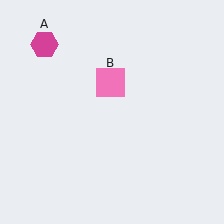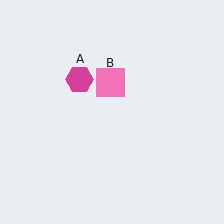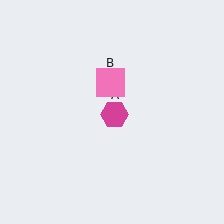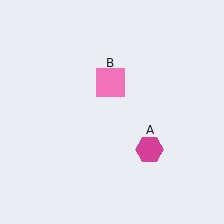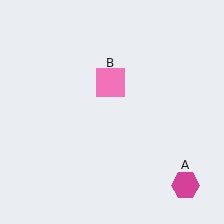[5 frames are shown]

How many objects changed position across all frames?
1 object changed position: magenta hexagon (object A).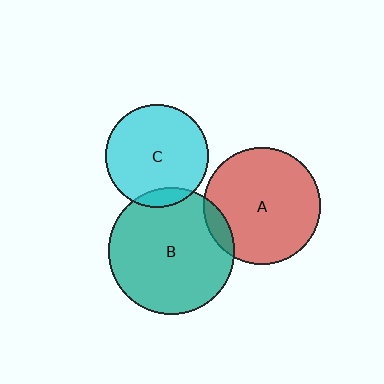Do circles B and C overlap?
Yes.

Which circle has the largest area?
Circle B (teal).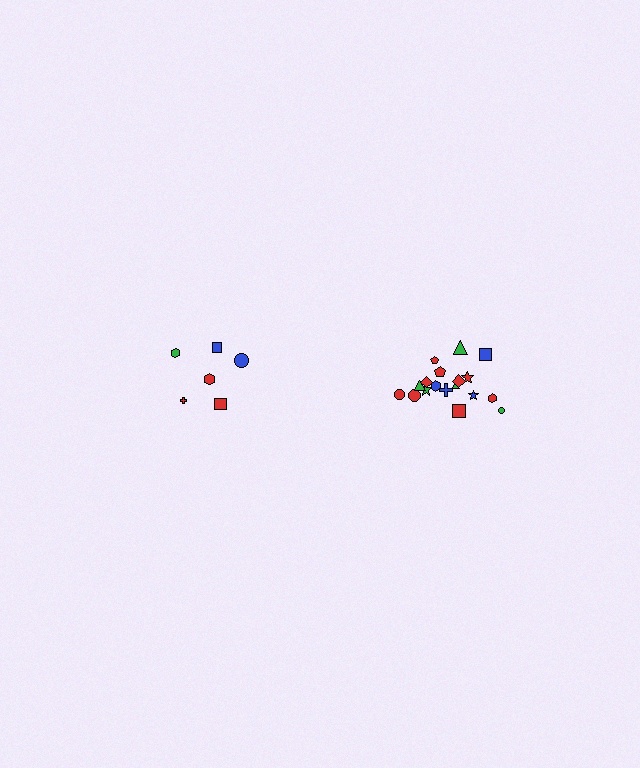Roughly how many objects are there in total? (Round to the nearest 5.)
Roughly 25 objects in total.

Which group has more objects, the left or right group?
The right group.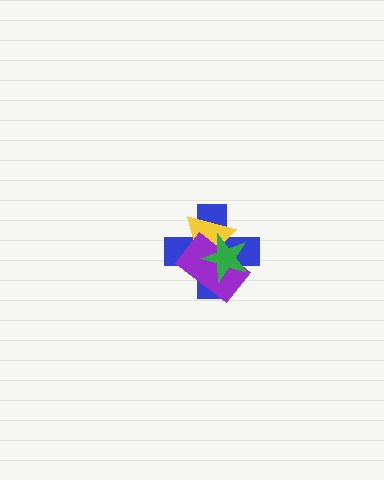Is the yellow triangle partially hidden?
Yes, it is partially covered by another shape.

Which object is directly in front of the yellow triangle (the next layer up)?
The purple rectangle is directly in front of the yellow triangle.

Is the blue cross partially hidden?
Yes, it is partially covered by another shape.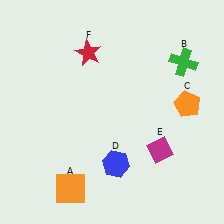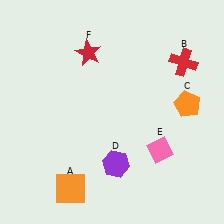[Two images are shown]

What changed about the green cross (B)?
In Image 1, B is green. In Image 2, it changed to red.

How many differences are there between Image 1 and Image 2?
There are 3 differences between the two images.